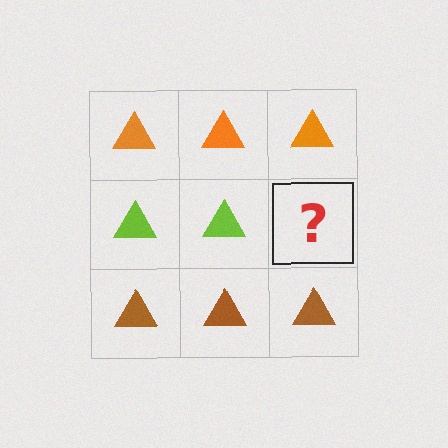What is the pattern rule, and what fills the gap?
The rule is that each row has a consistent color. The gap should be filled with a lime triangle.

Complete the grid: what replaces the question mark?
The question mark should be replaced with a lime triangle.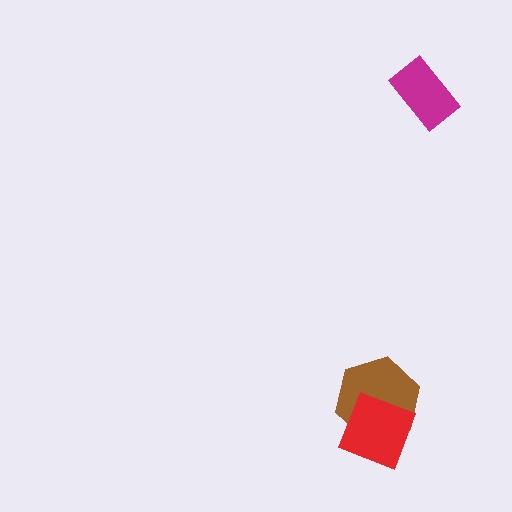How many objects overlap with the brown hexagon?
1 object overlaps with the brown hexagon.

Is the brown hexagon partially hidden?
Yes, it is partially covered by another shape.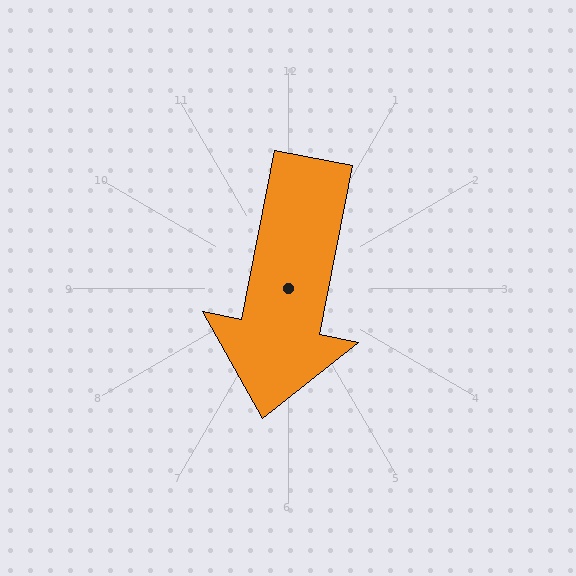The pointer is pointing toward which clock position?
Roughly 6 o'clock.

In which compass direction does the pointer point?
South.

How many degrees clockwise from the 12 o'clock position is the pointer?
Approximately 191 degrees.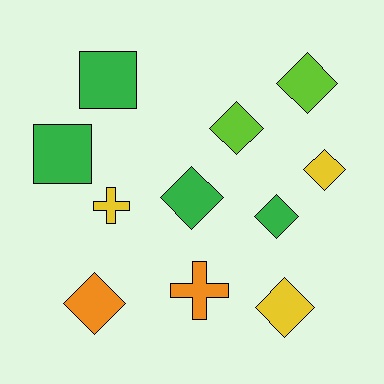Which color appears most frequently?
Green, with 4 objects.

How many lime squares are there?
There are no lime squares.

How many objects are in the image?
There are 11 objects.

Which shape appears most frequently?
Diamond, with 7 objects.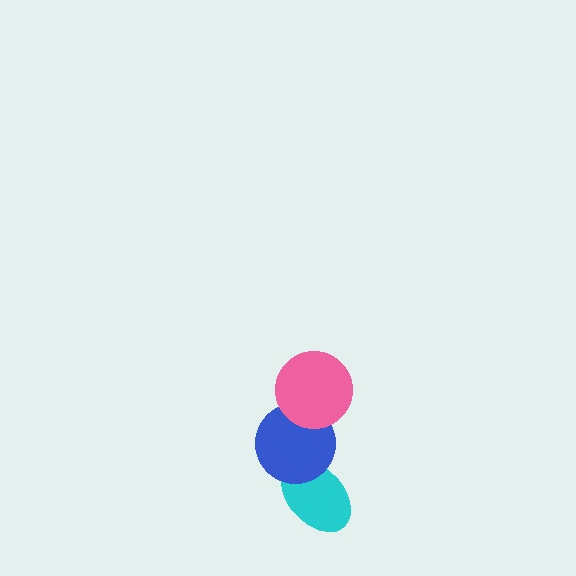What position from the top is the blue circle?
The blue circle is 2nd from the top.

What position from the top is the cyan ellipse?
The cyan ellipse is 3rd from the top.